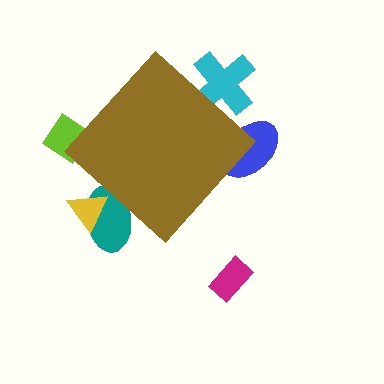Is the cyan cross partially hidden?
Yes, the cyan cross is partially hidden behind the brown diamond.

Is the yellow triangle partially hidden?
Yes, the yellow triangle is partially hidden behind the brown diamond.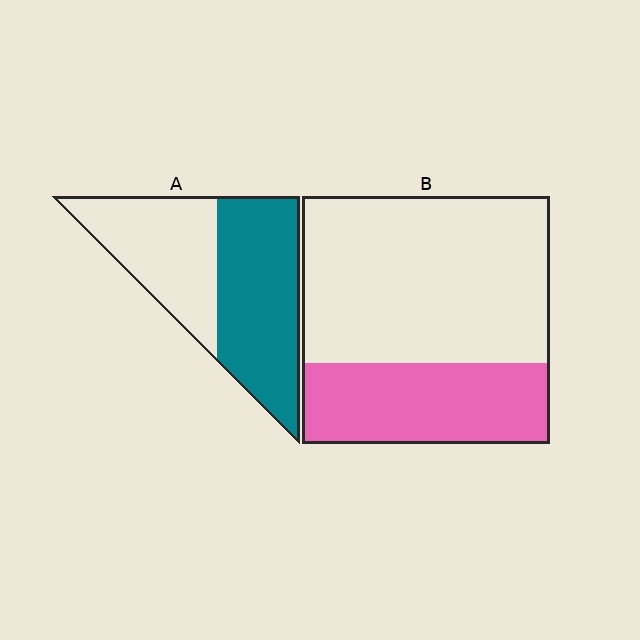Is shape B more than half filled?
No.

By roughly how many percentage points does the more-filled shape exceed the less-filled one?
By roughly 25 percentage points (A over B).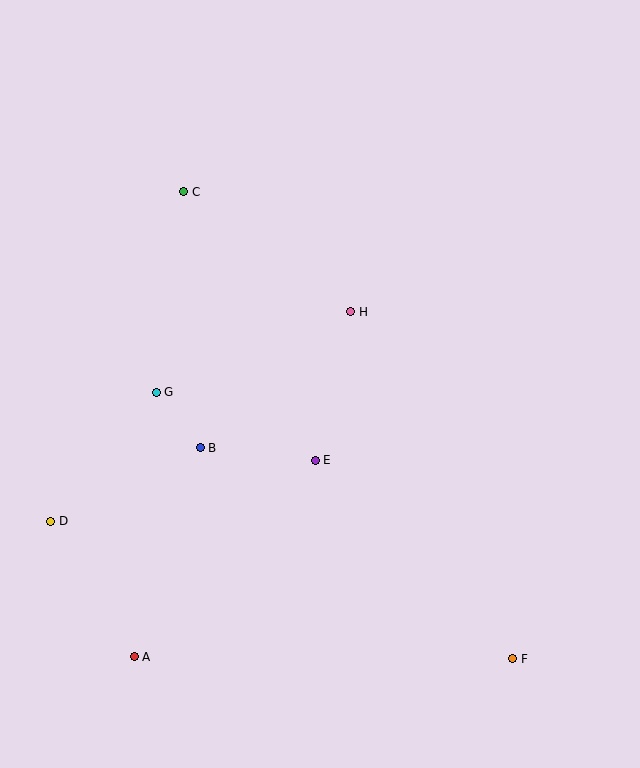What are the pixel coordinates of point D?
Point D is at (51, 521).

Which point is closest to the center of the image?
Point E at (315, 460) is closest to the center.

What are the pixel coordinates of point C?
Point C is at (184, 192).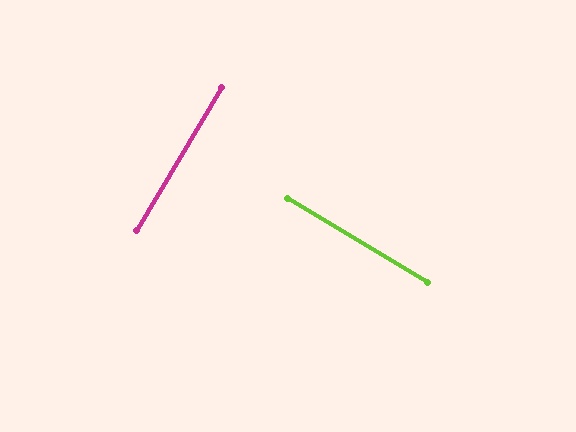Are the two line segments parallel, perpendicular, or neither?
Perpendicular — they meet at approximately 90°.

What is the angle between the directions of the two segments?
Approximately 90 degrees.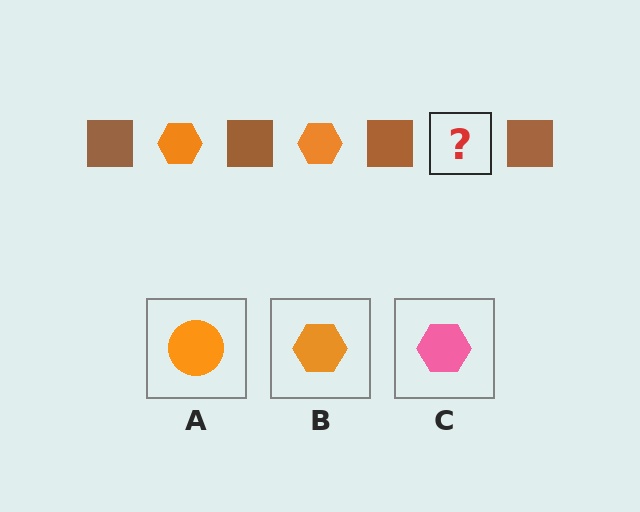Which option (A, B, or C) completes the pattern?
B.